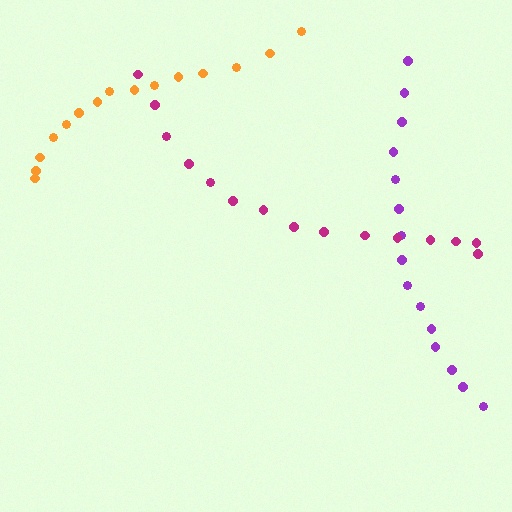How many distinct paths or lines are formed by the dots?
There are 3 distinct paths.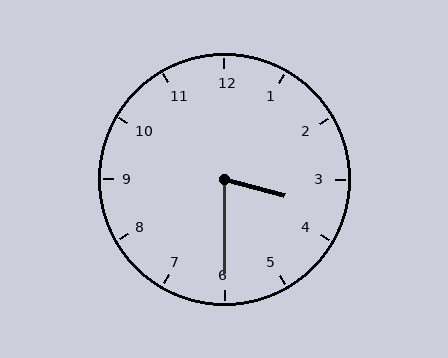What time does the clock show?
3:30.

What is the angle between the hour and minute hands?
Approximately 75 degrees.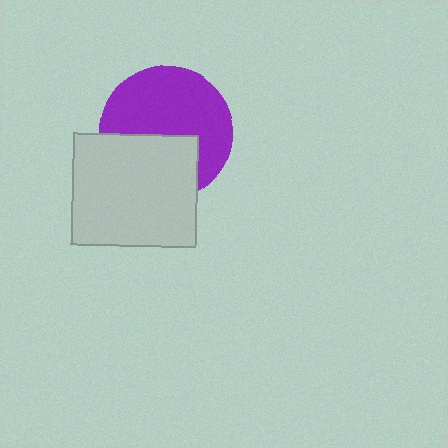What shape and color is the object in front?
The object in front is a light gray rectangle.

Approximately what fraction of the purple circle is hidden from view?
Roughly 39% of the purple circle is hidden behind the light gray rectangle.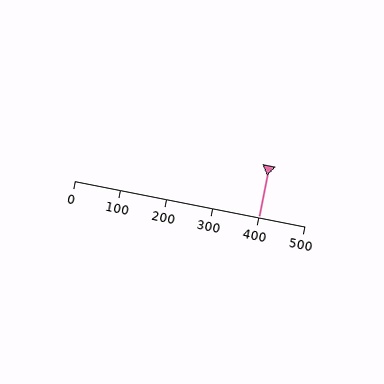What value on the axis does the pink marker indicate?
The marker indicates approximately 400.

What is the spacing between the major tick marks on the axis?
The major ticks are spaced 100 apart.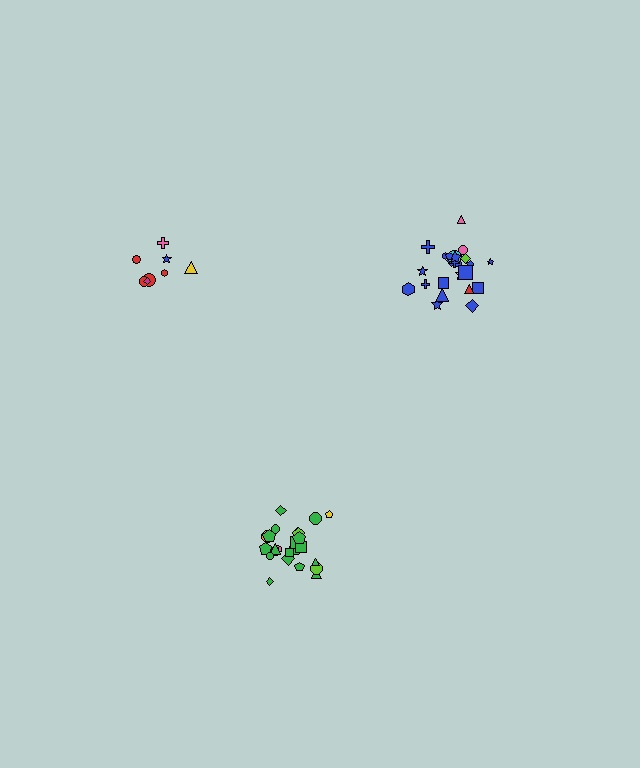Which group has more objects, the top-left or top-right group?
The top-right group.